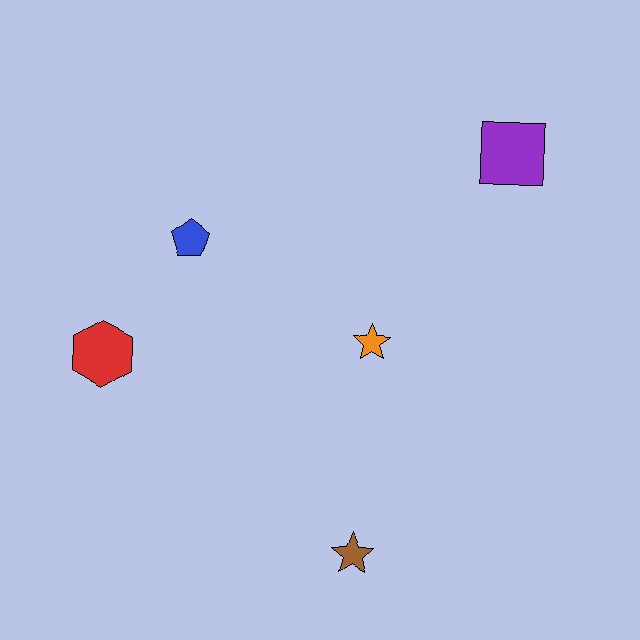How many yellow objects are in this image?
There are no yellow objects.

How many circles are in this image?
There are no circles.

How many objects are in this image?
There are 5 objects.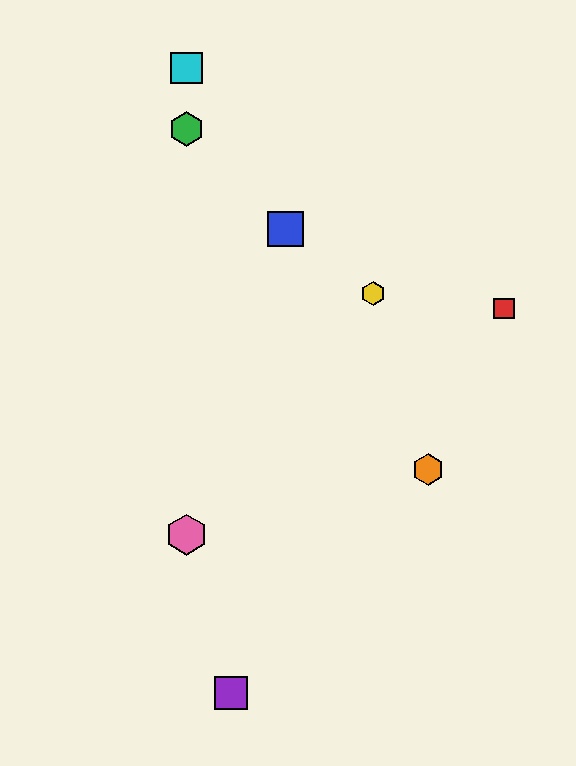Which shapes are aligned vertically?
The green hexagon, the cyan square, the pink hexagon are aligned vertically.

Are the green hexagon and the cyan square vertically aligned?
Yes, both are at x≈186.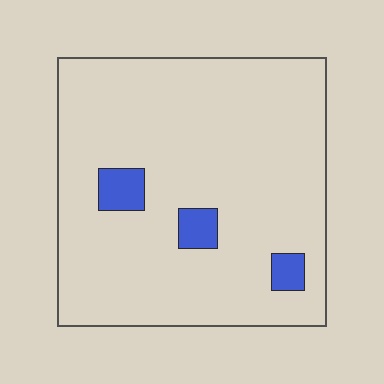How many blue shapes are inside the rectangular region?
3.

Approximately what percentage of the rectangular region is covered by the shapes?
Approximately 5%.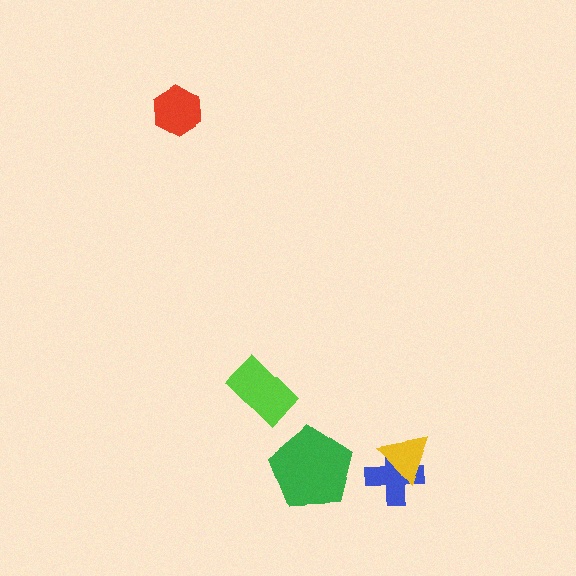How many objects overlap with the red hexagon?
0 objects overlap with the red hexagon.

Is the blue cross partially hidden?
Yes, it is partially covered by another shape.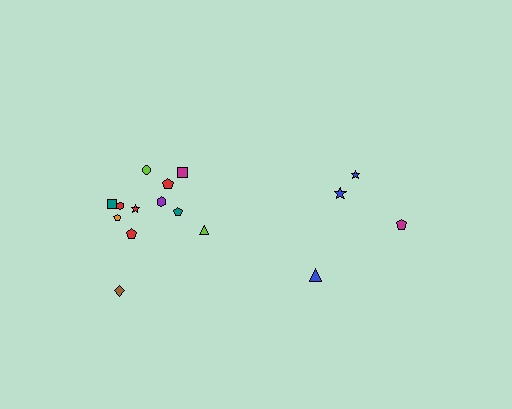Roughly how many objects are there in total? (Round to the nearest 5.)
Roughly 15 objects in total.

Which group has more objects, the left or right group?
The left group.